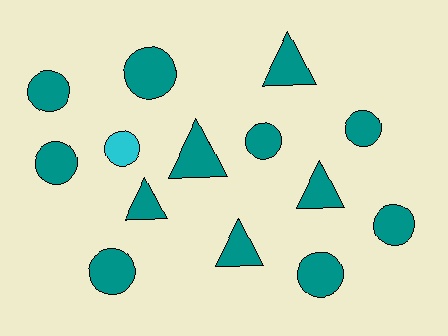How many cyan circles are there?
There is 1 cyan circle.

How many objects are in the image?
There are 14 objects.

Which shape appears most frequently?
Circle, with 9 objects.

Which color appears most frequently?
Teal, with 13 objects.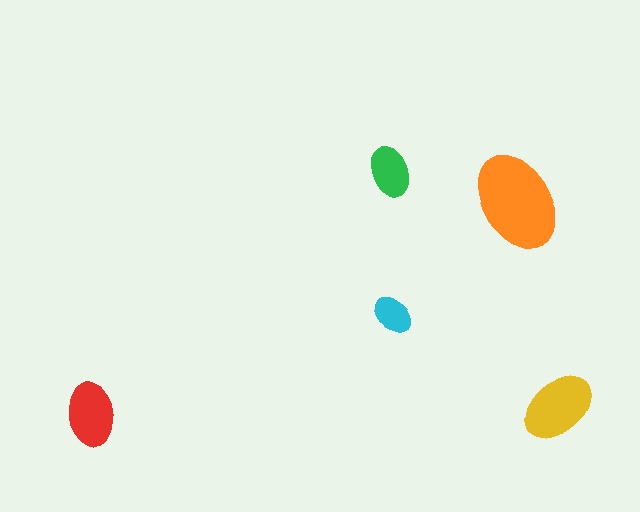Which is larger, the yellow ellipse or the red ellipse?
The yellow one.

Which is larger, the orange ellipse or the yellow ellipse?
The orange one.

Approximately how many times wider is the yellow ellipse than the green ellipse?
About 1.5 times wider.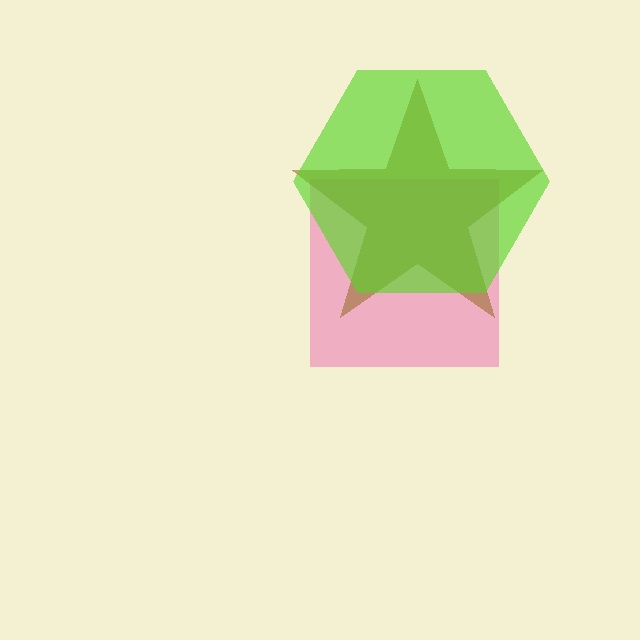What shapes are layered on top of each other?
The layered shapes are: a pink square, a brown star, a lime hexagon.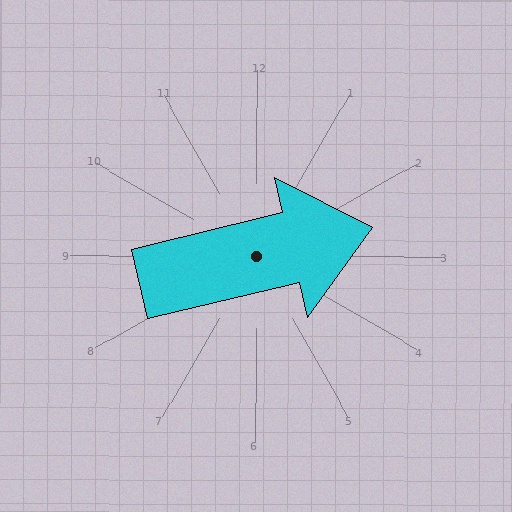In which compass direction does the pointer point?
East.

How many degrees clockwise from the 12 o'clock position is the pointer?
Approximately 76 degrees.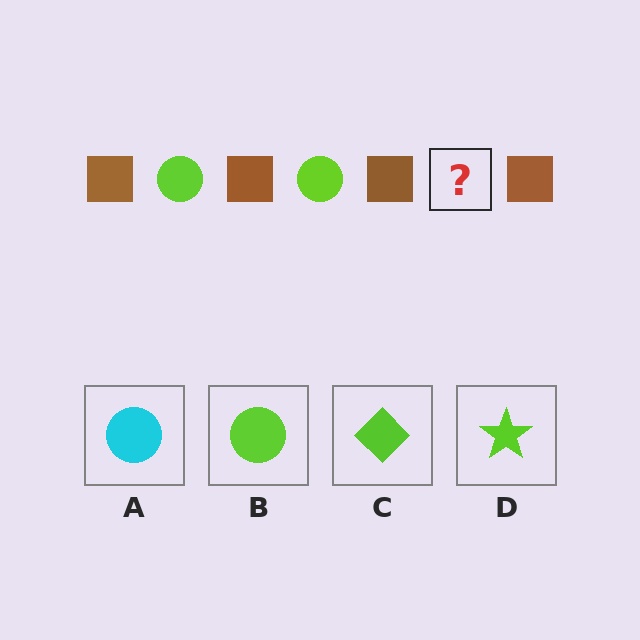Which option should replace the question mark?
Option B.